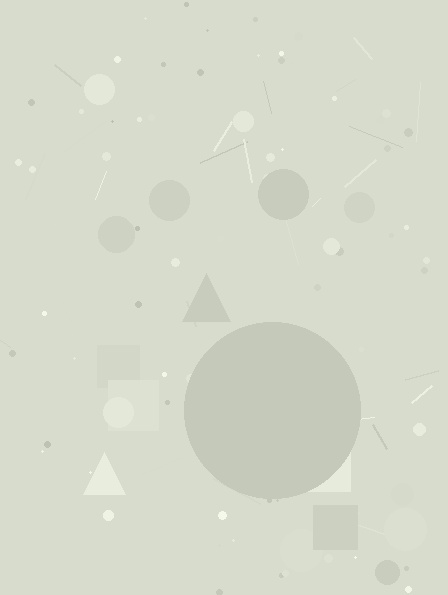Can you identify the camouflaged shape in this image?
The camouflaged shape is a circle.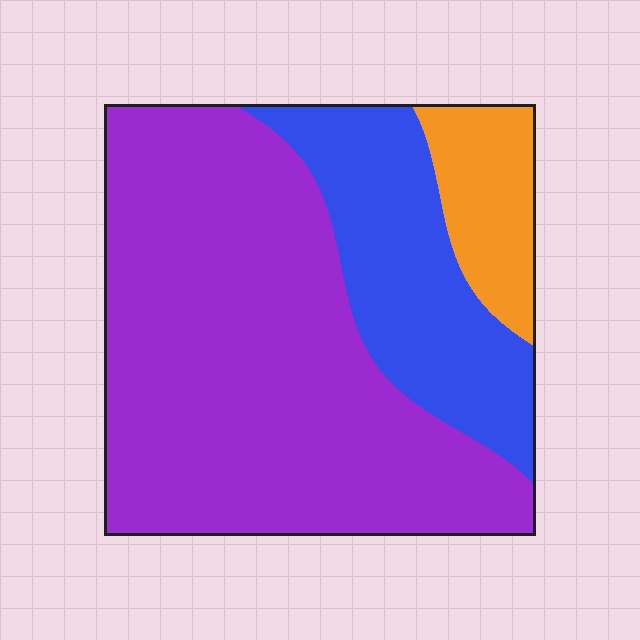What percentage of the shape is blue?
Blue takes up between a sixth and a third of the shape.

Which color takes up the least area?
Orange, at roughly 10%.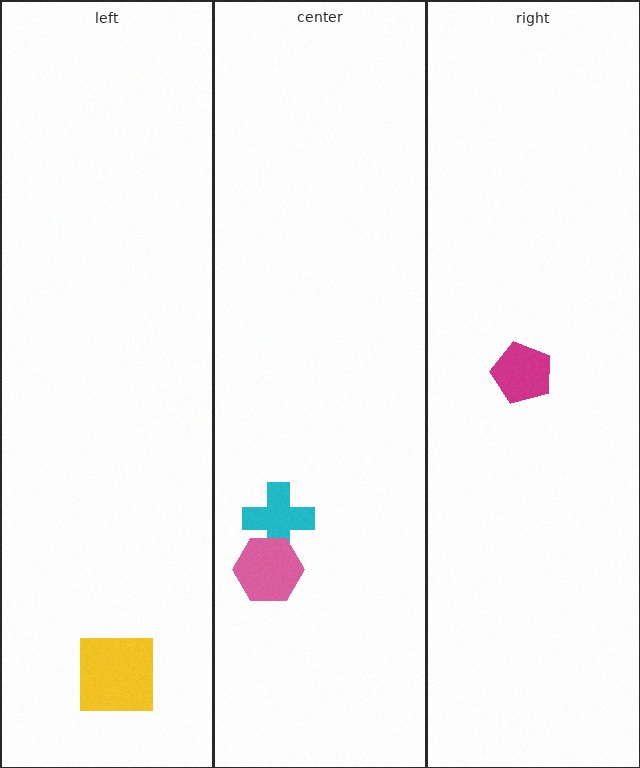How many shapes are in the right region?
1.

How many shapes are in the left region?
1.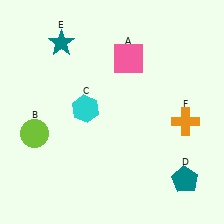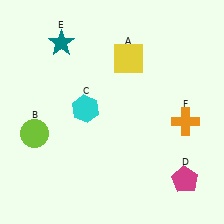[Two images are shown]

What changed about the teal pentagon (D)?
In Image 1, D is teal. In Image 2, it changed to magenta.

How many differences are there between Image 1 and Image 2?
There are 2 differences between the two images.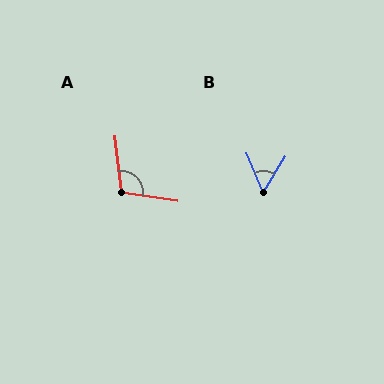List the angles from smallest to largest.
B (55°), A (105°).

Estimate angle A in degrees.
Approximately 105 degrees.